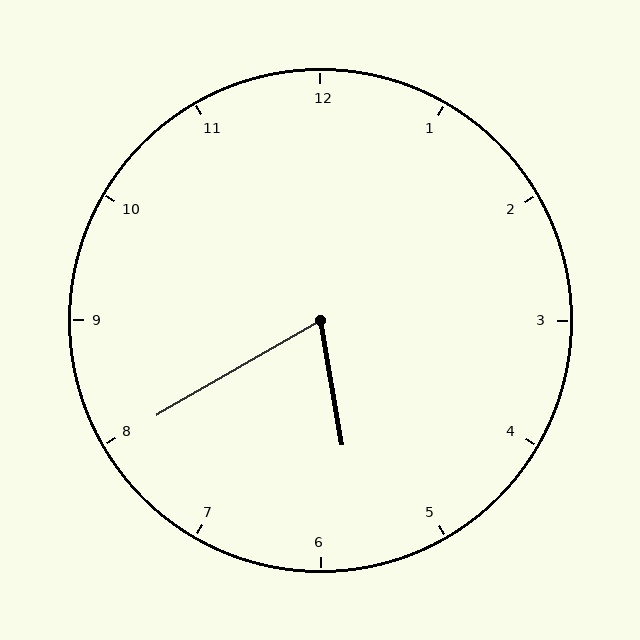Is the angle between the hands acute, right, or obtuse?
It is acute.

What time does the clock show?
5:40.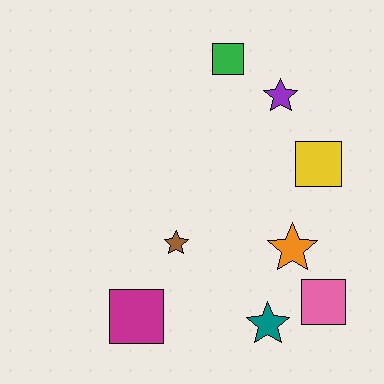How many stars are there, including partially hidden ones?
There are 4 stars.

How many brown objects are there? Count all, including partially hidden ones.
There is 1 brown object.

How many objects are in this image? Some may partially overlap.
There are 8 objects.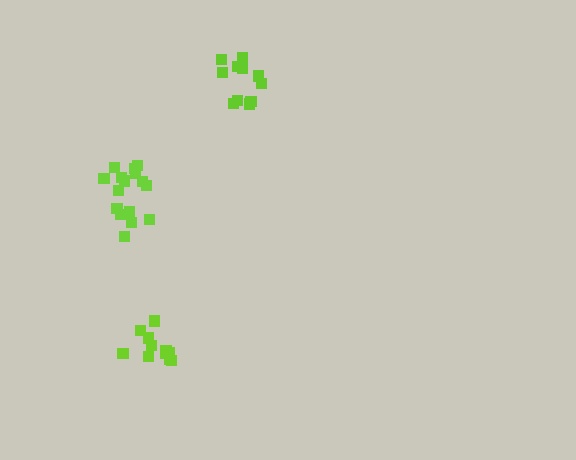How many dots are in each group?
Group 1: 16 dots, Group 2: 11 dots, Group 3: 11 dots (38 total).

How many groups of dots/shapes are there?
There are 3 groups.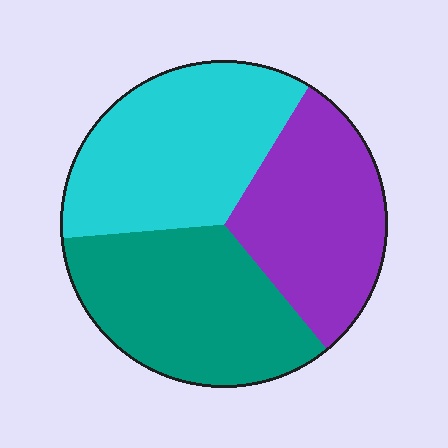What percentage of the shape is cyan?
Cyan covers about 35% of the shape.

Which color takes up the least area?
Purple, at roughly 30%.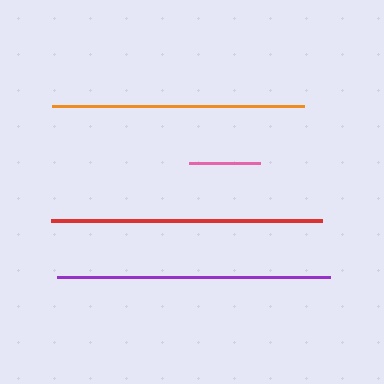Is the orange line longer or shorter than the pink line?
The orange line is longer than the pink line.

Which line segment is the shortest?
The pink line is the shortest at approximately 72 pixels.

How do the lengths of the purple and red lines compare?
The purple and red lines are approximately the same length.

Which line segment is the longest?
The purple line is the longest at approximately 273 pixels.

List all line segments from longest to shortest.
From longest to shortest: purple, red, orange, pink.